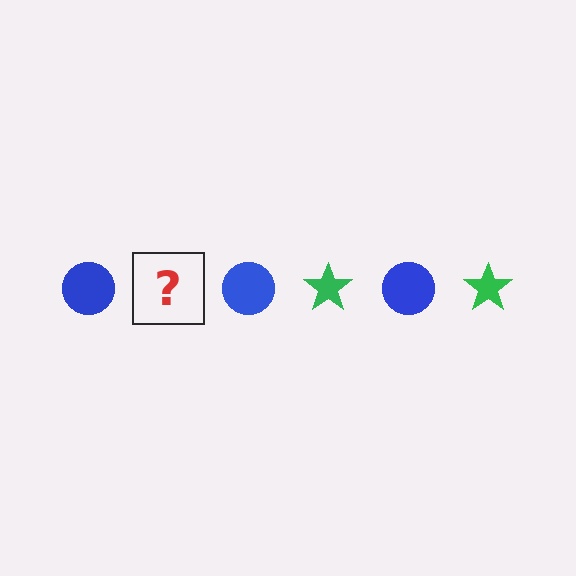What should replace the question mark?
The question mark should be replaced with a green star.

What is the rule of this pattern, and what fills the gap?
The rule is that the pattern alternates between blue circle and green star. The gap should be filled with a green star.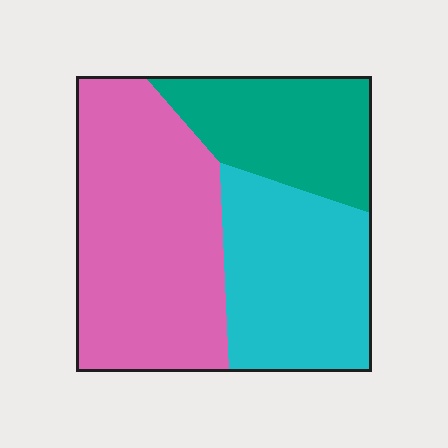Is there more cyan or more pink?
Pink.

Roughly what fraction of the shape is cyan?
Cyan covers around 30% of the shape.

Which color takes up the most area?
Pink, at roughly 45%.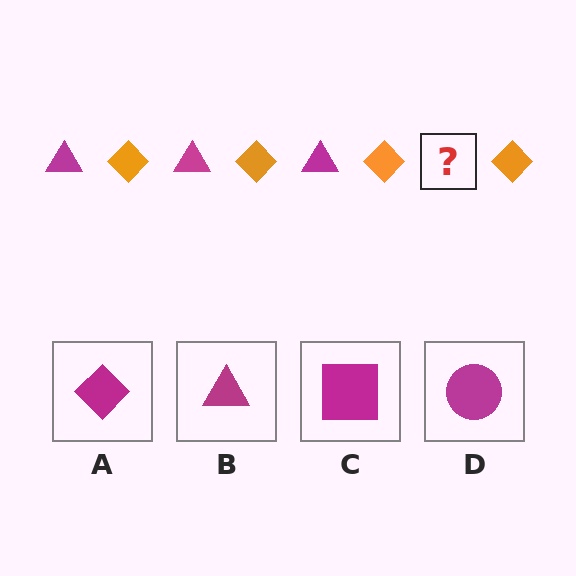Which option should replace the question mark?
Option B.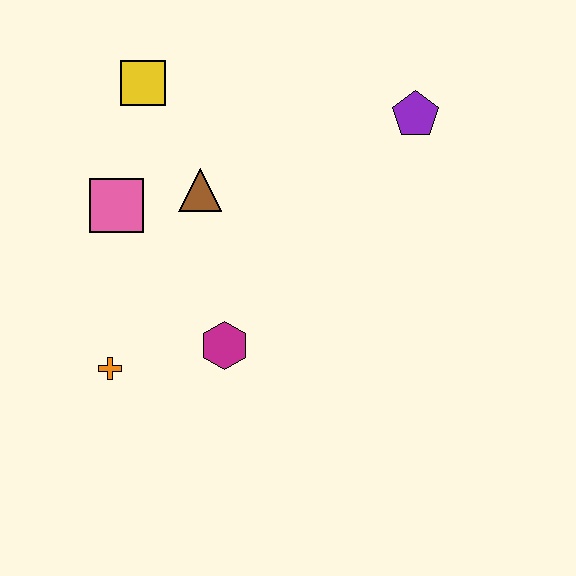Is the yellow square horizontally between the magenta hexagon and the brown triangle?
No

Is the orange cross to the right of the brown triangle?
No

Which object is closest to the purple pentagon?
The brown triangle is closest to the purple pentagon.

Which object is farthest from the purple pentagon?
The orange cross is farthest from the purple pentagon.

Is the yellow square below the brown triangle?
No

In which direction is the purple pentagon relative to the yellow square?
The purple pentagon is to the right of the yellow square.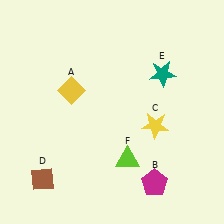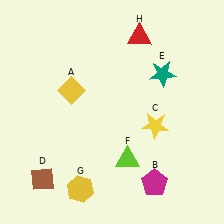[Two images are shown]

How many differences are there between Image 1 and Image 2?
There are 2 differences between the two images.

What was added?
A yellow hexagon (G), a red triangle (H) were added in Image 2.